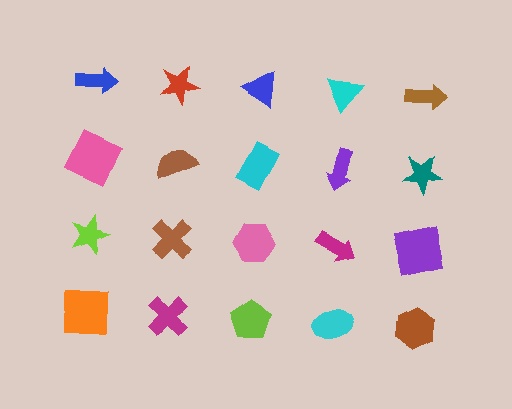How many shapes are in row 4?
5 shapes.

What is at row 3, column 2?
A brown cross.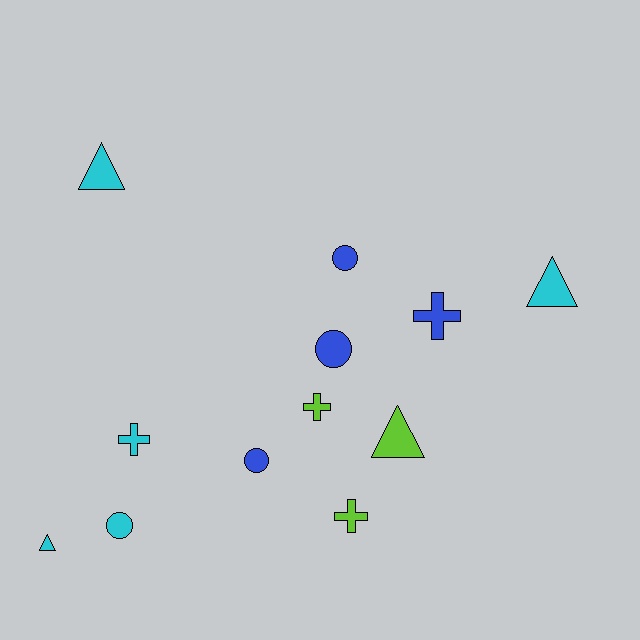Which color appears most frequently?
Cyan, with 5 objects.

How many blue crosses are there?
There is 1 blue cross.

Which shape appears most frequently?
Cross, with 4 objects.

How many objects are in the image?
There are 12 objects.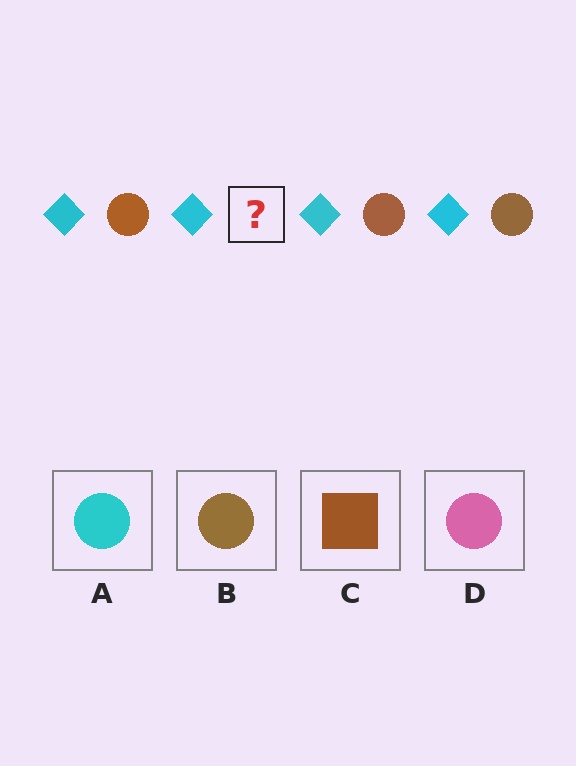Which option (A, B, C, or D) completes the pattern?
B.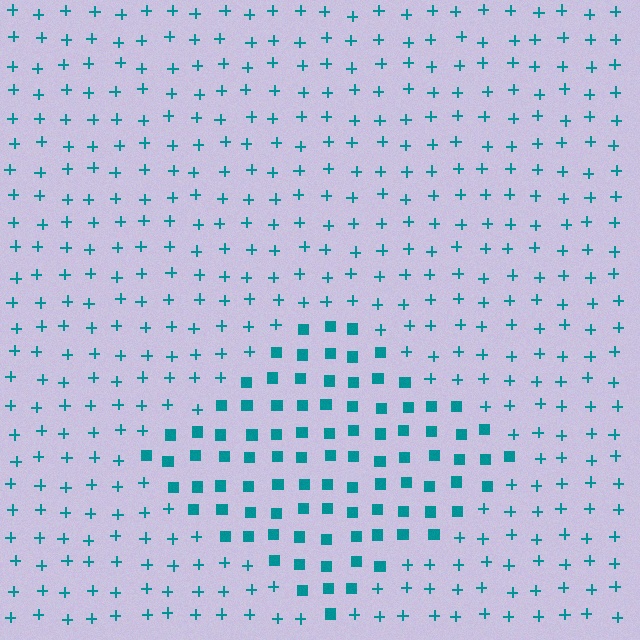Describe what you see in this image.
The image is filled with small teal elements arranged in a uniform grid. A diamond-shaped region contains squares, while the surrounding area contains plus signs. The boundary is defined purely by the change in element shape.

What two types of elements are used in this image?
The image uses squares inside the diamond region and plus signs outside it.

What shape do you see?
I see a diamond.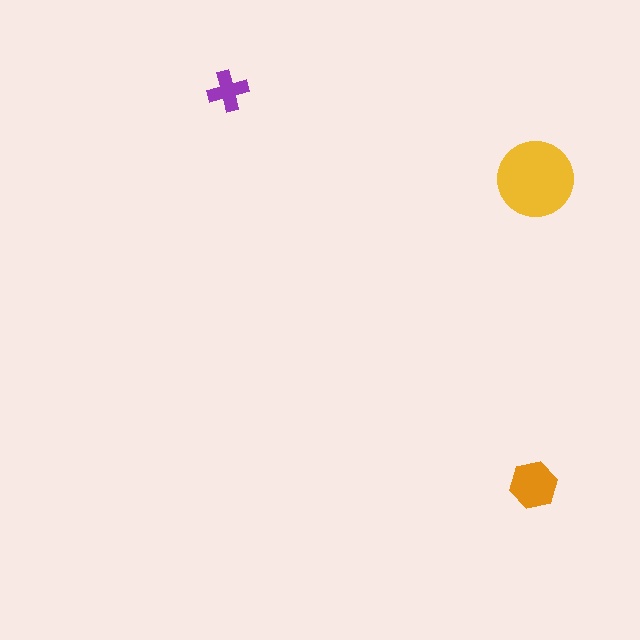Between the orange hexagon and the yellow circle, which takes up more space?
The yellow circle.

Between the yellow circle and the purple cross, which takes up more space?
The yellow circle.